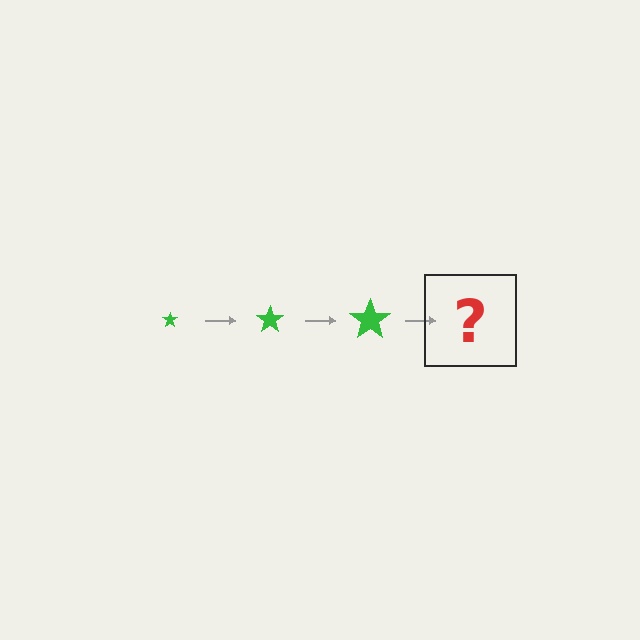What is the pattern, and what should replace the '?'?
The pattern is that the star gets progressively larger each step. The '?' should be a green star, larger than the previous one.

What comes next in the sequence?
The next element should be a green star, larger than the previous one.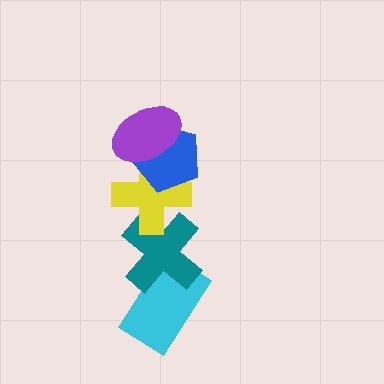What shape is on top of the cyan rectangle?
The teal cross is on top of the cyan rectangle.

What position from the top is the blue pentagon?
The blue pentagon is 2nd from the top.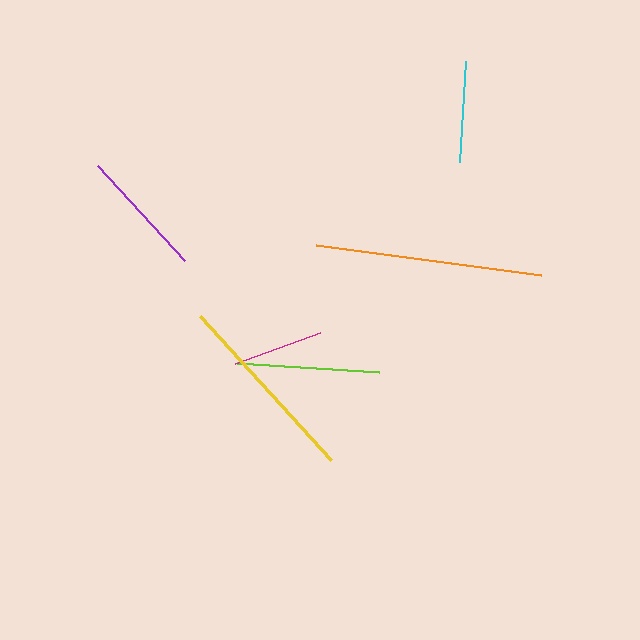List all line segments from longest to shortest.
From longest to shortest: orange, yellow, lime, purple, cyan, magenta.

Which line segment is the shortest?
The magenta line is the shortest at approximately 91 pixels.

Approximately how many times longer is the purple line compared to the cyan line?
The purple line is approximately 1.3 times the length of the cyan line.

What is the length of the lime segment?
The lime segment is approximately 143 pixels long.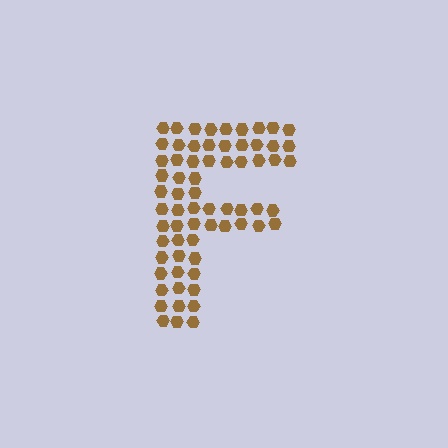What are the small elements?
The small elements are hexagons.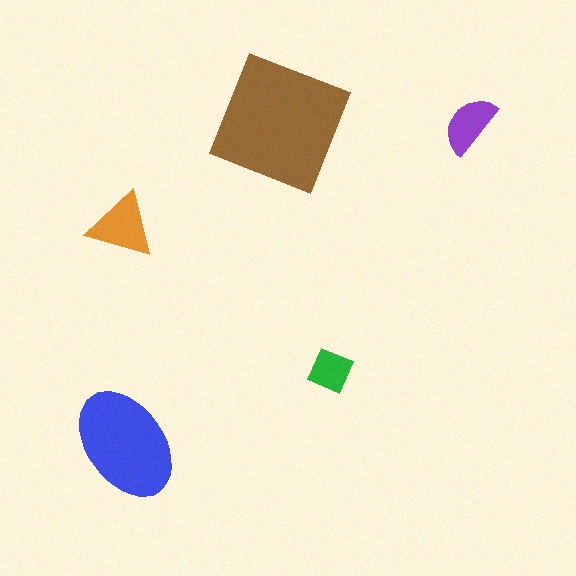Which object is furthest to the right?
The purple semicircle is rightmost.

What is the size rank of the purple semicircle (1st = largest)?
4th.